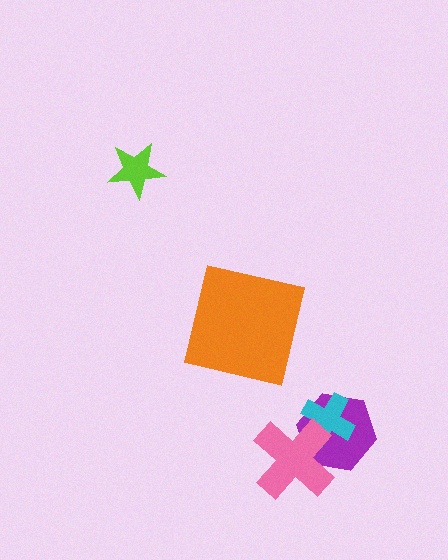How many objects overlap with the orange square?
0 objects overlap with the orange square.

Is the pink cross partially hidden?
No, no other shape covers it.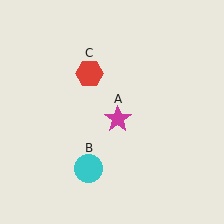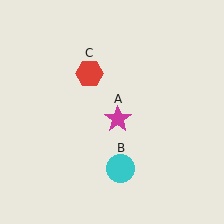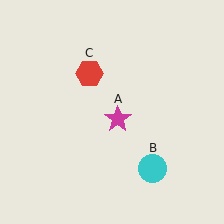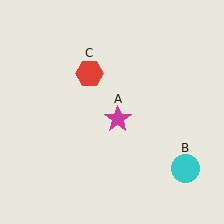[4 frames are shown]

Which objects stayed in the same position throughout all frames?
Magenta star (object A) and red hexagon (object C) remained stationary.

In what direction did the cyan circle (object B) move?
The cyan circle (object B) moved right.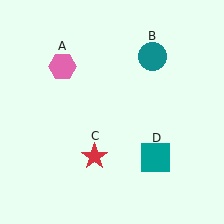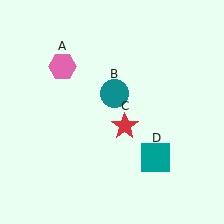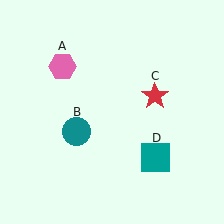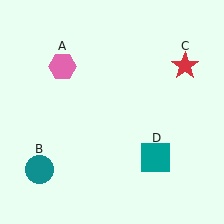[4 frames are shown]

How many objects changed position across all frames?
2 objects changed position: teal circle (object B), red star (object C).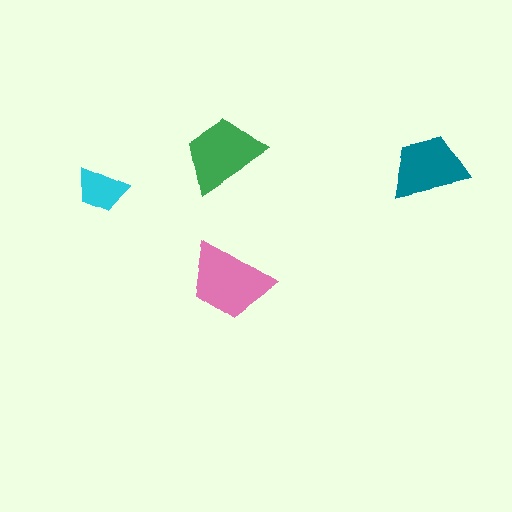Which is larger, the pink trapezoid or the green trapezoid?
The pink one.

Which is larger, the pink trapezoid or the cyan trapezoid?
The pink one.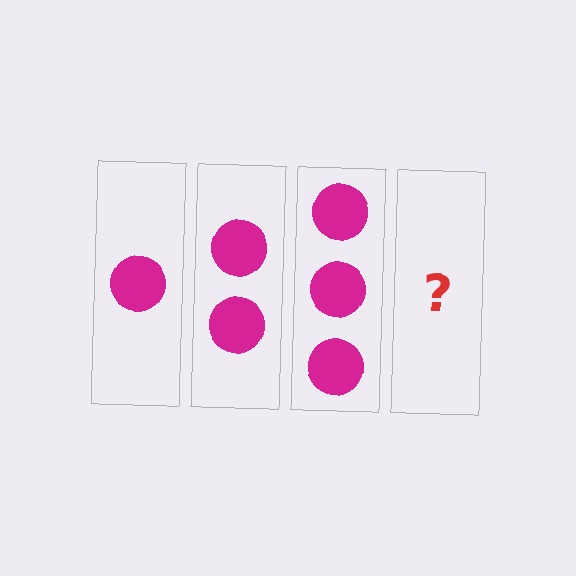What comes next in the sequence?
The next element should be 4 circles.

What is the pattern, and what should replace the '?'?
The pattern is that each step adds one more circle. The '?' should be 4 circles.